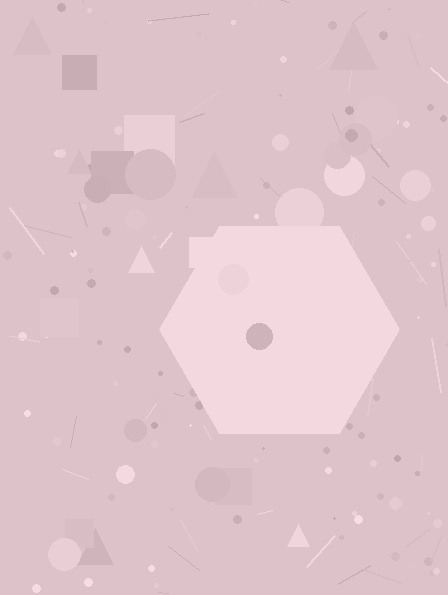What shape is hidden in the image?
A hexagon is hidden in the image.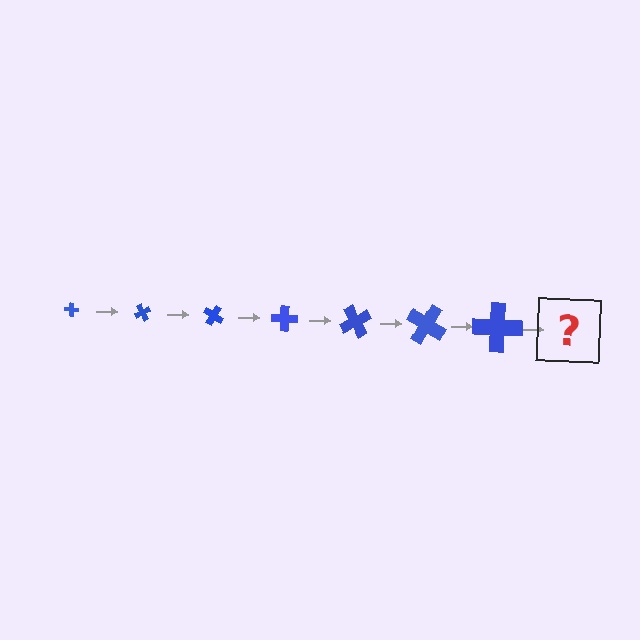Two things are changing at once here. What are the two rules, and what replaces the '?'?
The two rules are that the cross grows larger each step and it rotates 60 degrees each step. The '?' should be a cross, larger than the previous one and rotated 420 degrees from the start.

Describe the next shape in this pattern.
It should be a cross, larger than the previous one and rotated 420 degrees from the start.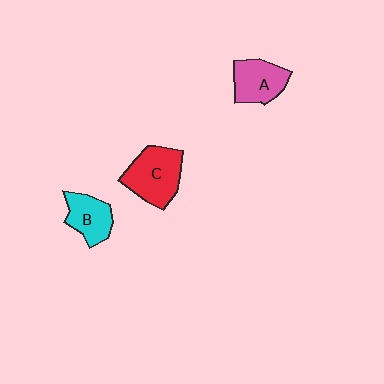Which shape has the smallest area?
Shape B (cyan).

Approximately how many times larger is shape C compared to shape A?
Approximately 1.3 times.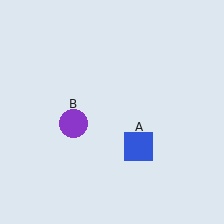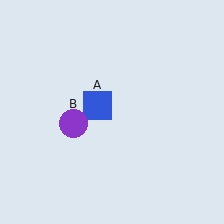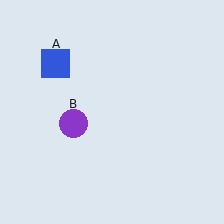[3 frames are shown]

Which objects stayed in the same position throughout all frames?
Purple circle (object B) remained stationary.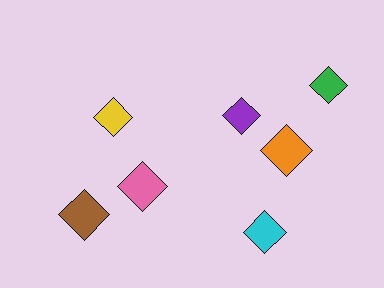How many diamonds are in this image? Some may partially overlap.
There are 7 diamonds.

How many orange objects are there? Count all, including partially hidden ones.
There is 1 orange object.